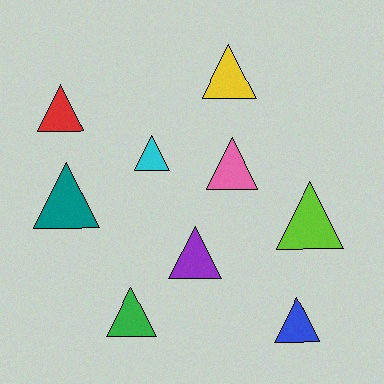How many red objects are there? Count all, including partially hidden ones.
There is 1 red object.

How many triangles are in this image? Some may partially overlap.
There are 9 triangles.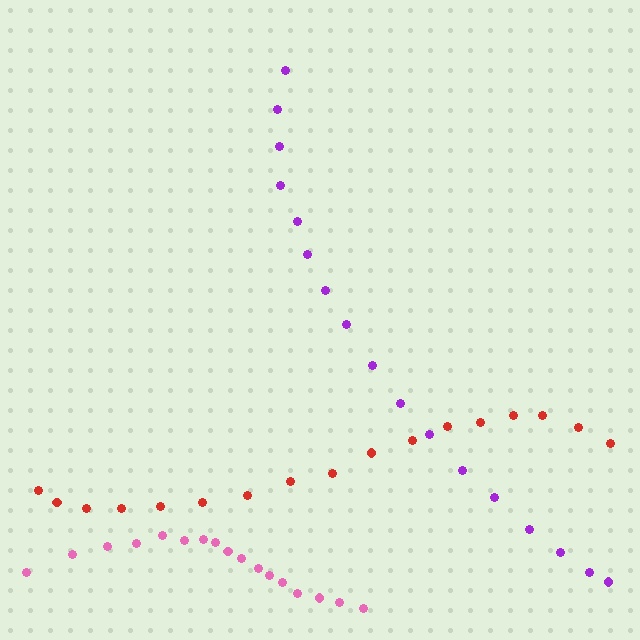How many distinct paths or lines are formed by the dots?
There are 3 distinct paths.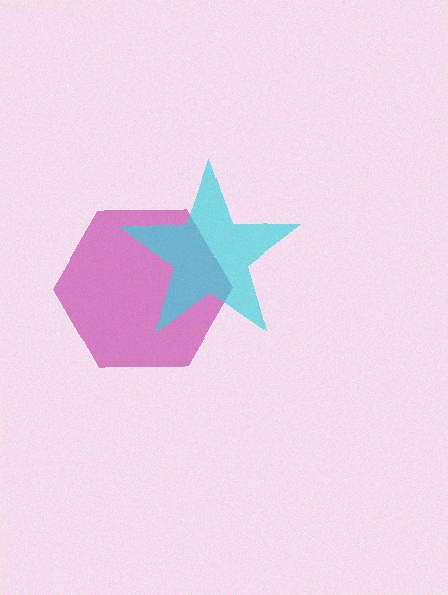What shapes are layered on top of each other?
The layered shapes are: a magenta hexagon, a cyan star.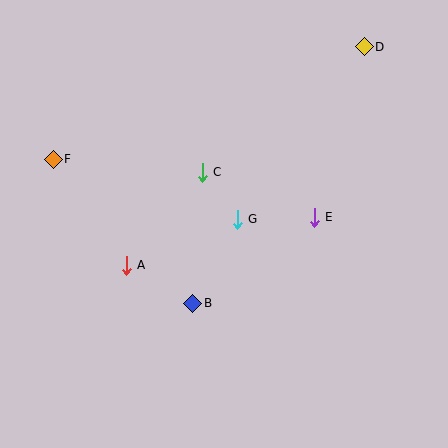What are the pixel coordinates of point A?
Point A is at (126, 265).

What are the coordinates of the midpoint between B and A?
The midpoint between B and A is at (159, 284).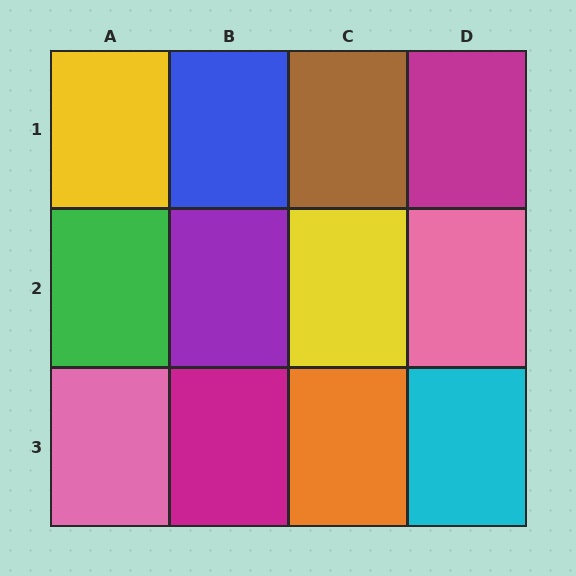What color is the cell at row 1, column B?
Blue.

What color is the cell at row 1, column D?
Magenta.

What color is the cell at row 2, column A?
Green.